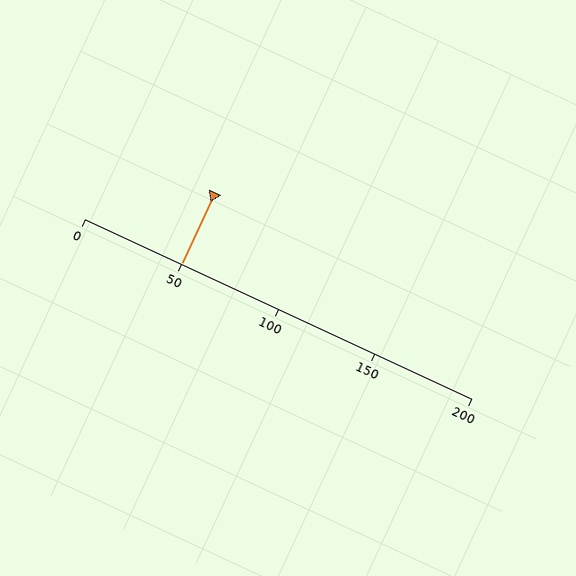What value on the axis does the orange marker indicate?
The marker indicates approximately 50.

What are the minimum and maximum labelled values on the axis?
The axis runs from 0 to 200.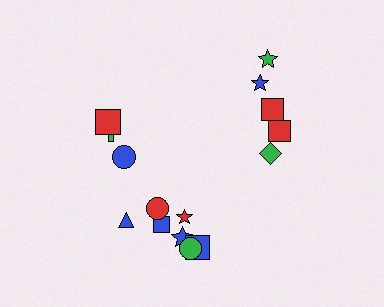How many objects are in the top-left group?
There are 3 objects.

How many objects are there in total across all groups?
There are 15 objects.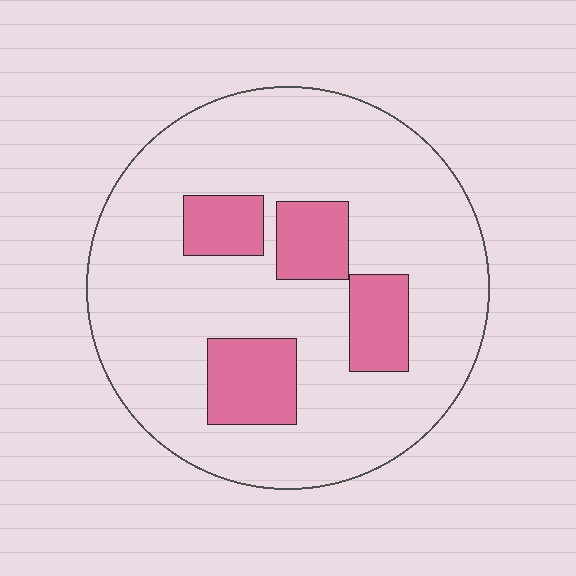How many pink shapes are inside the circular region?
4.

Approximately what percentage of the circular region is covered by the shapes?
Approximately 20%.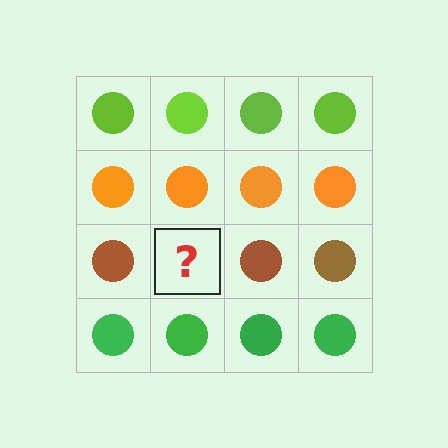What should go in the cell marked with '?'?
The missing cell should contain a brown circle.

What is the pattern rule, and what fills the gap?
The rule is that each row has a consistent color. The gap should be filled with a brown circle.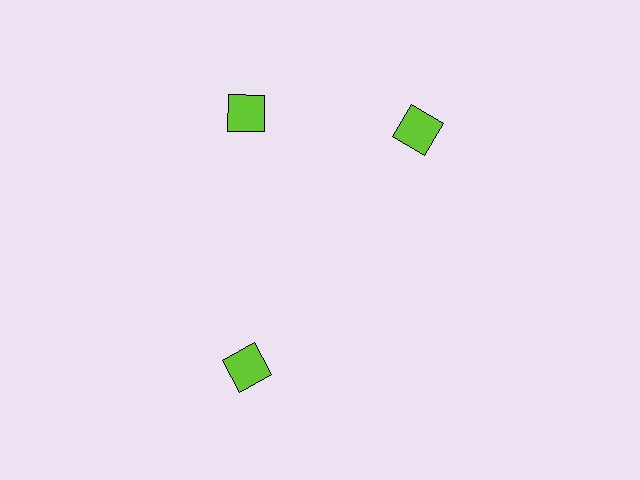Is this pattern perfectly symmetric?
No. The 3 lime squares are arranged in a ring, but one element near the 3 o'clock position is rotated out of alignment along the ring, breaking the 3-fold rotational symmetry.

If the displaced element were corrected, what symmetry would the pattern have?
It would have 3-fold rotational symmetry — the pattern would map onto itself every 120 degrees.